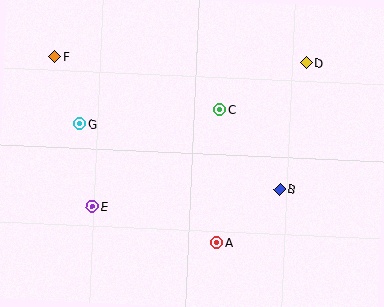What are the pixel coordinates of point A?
Point A is at (217, 243).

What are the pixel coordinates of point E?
Point E is at (92, 206).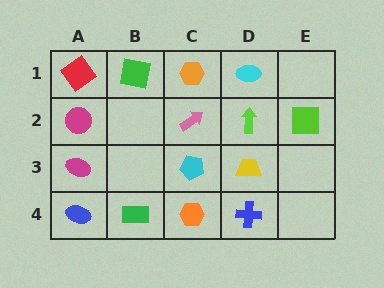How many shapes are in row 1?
4 shapes.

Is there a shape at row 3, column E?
No, that cell is empty.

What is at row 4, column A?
A blue ellipse.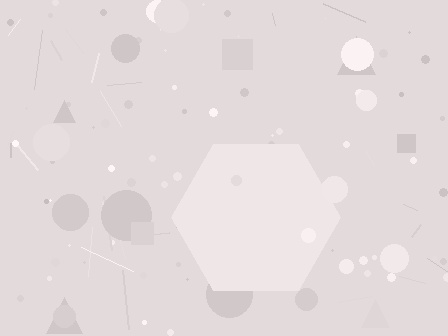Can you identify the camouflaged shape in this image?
The camouflaged shape is a hexagon.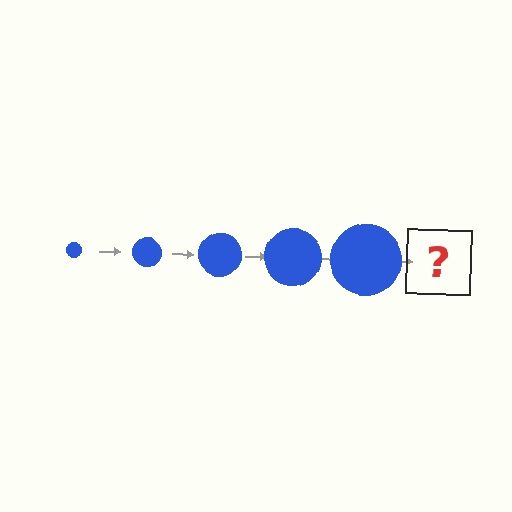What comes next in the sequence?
The next element should be a blue circle, larger than the previous one.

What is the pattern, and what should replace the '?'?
The pattern is that the circle gets progressively larger each step. The '?' should be a blue circle, larger than the previous one.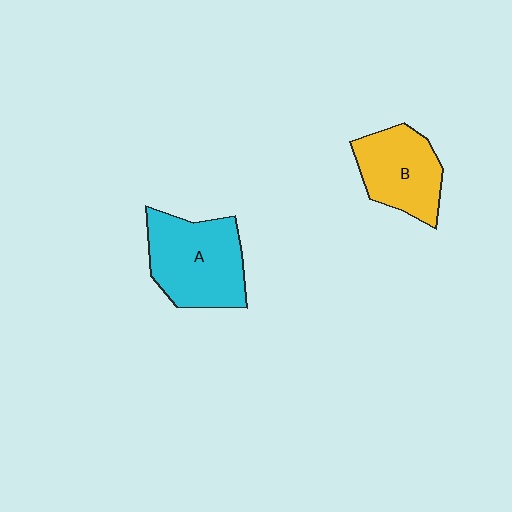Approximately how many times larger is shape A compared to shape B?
Approximately 1.3 times.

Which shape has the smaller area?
Shape B (yellow).